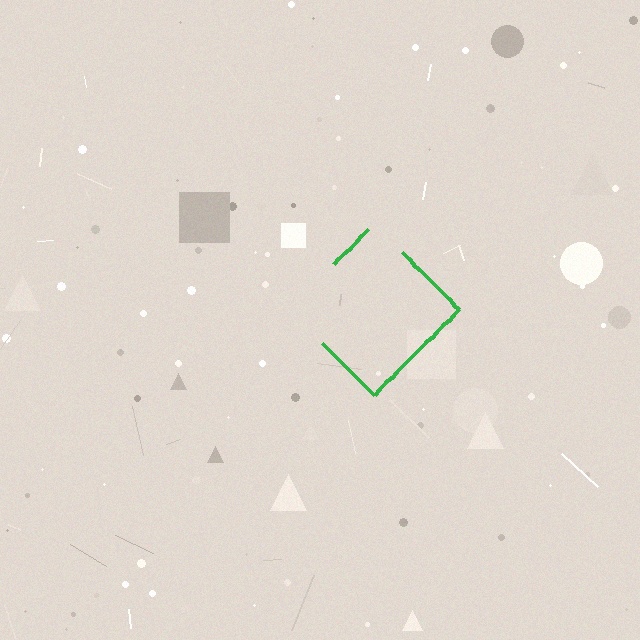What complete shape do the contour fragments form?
The contour fragments form a diamond.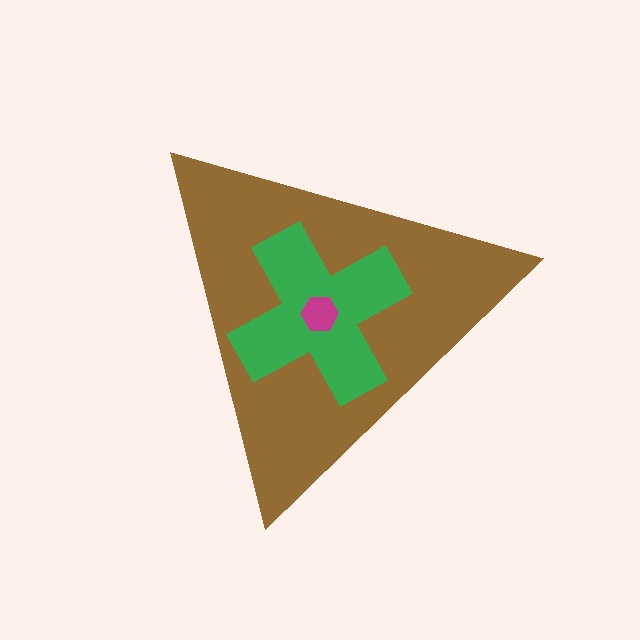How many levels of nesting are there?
3.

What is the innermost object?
The magenta hexagon.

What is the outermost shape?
The brown triangle.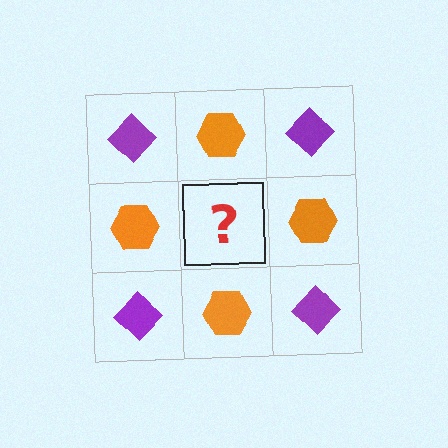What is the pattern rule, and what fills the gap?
The rule is that it alternates purple diamond and orange hexagon in a checkerboard pattern. The gap should be filled with a purple diamond.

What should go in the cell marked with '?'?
The missing cell should contain a purple diamond.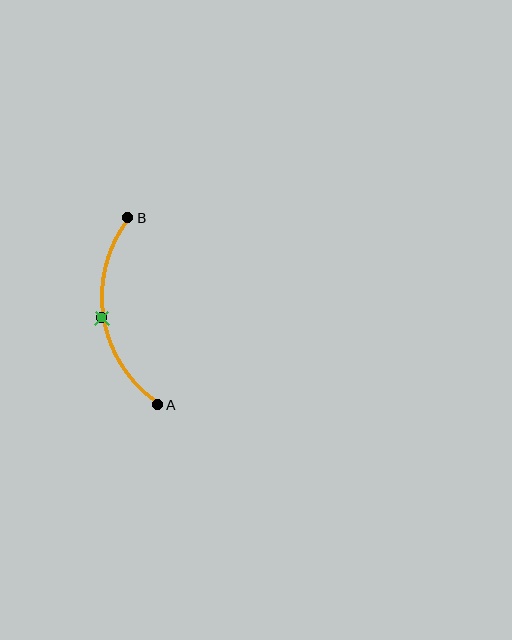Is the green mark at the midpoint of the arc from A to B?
Yes. The green mark lies on the arc at equal arc-length from both A and B — it is the arc midpoint.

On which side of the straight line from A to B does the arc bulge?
The arc bulges to the left of the straight line connecting A and B.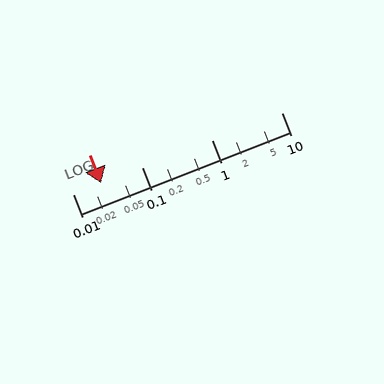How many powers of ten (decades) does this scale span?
The scale spans 3 decades, from 0.01 to 10.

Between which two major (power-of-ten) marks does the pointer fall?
The pointer is between 0.01 and 0.1.